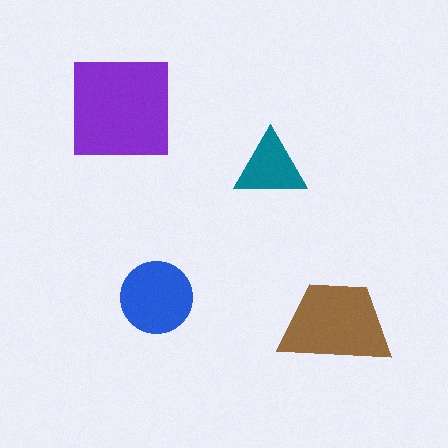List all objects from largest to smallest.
The purple square, the brown trapezoid, the blue circle, the teal triangle.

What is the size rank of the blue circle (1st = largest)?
3rd.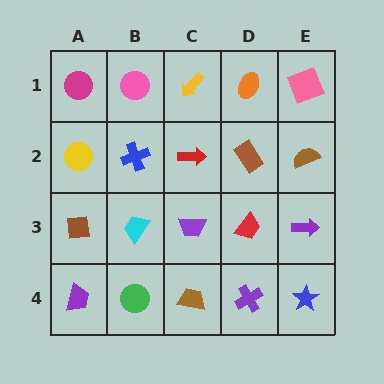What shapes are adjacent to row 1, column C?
A red arrow (row 2, column C), a pink circle (row 1, column B), an orange ellipse (row 1, column D).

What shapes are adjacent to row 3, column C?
A red arrow (row 2, column C), a brown trapezoid (row 4, column C), a cyan trapezoid (row 3, column B), a red trapezoid (row 3, column D).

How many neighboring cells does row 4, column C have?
3.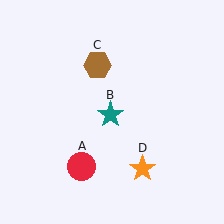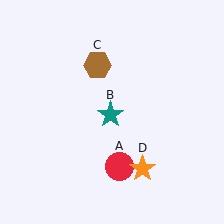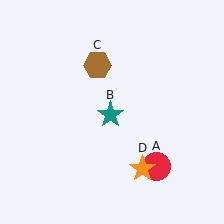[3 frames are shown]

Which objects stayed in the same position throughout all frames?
Teal star (object B) and brown hexagon (object C) and orange star (object D) remained stationary.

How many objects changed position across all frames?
1 object changed position: red circle (object A).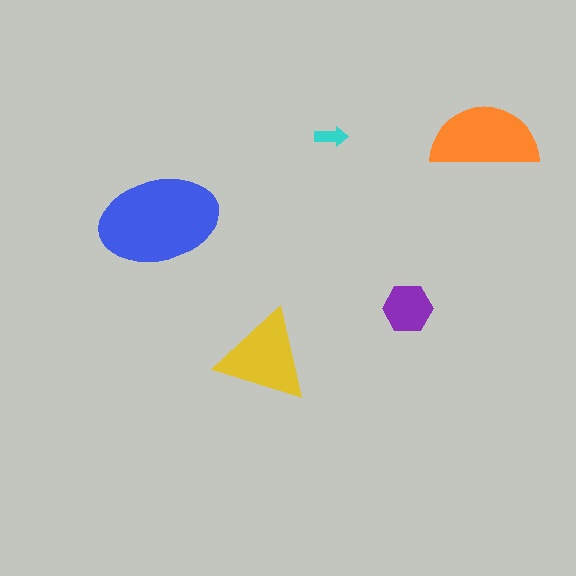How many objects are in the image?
There are 5 objects in the image.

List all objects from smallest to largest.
The cyan arrow, the purple hexagon, the yellow triangle, the orange semicircle, the blue ellipse.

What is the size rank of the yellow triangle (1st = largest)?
3rd.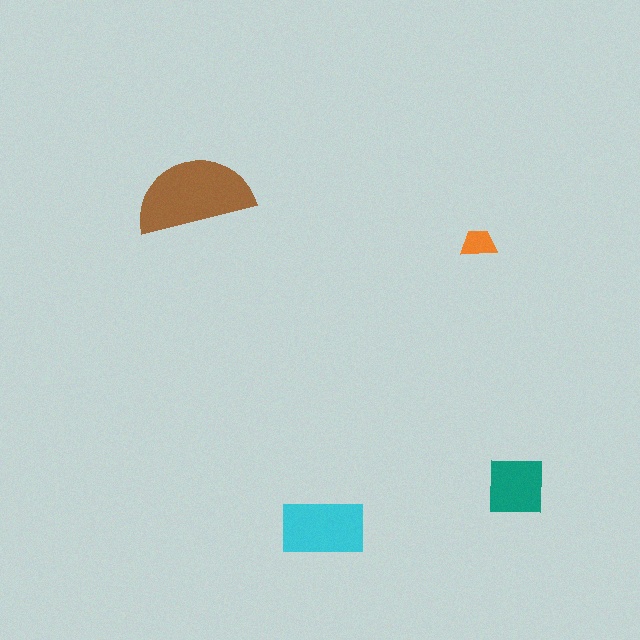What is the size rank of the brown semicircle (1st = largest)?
1st.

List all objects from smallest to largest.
The orange trapezoid, the teal square, the cyan rectangle, the brown semicircle.